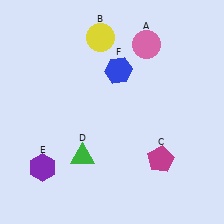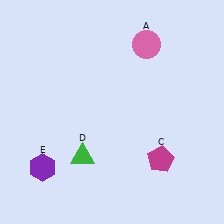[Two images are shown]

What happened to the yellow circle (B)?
The yellow circle (B) was removed in Image 2. It was in the top-left area of Image 1.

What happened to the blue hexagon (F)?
The blue hexagon (F) was removed in Image 2. It was in the top-right area of Image 1.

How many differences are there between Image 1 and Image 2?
There are 2 differences between the two images.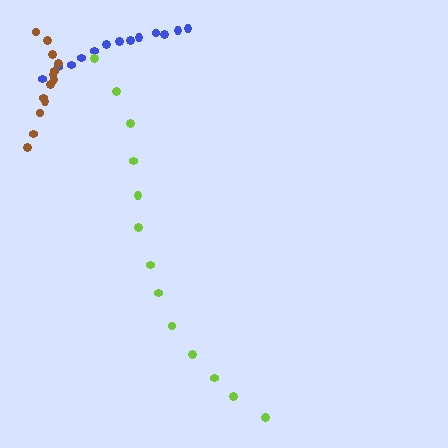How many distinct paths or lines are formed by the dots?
There are 3 distinct paths.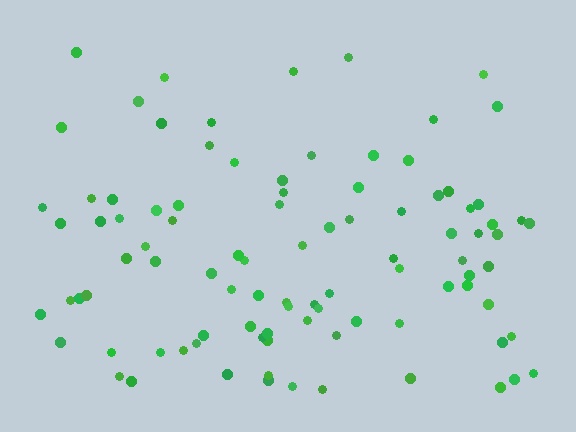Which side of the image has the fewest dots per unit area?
The top.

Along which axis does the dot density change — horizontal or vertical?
Vertical.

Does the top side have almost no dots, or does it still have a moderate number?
Still a moderate number, just noticeably fewer than the bottom.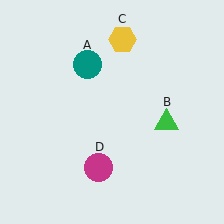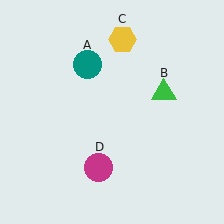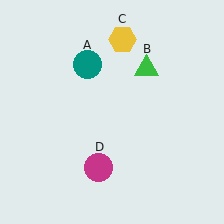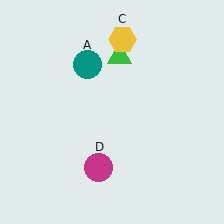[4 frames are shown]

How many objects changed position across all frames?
1 object changed position: green triangle (object B).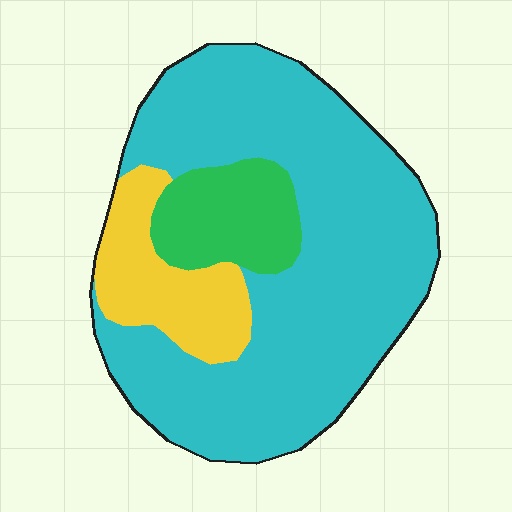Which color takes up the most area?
Cyan, at roughly 70%.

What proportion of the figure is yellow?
Yellow takes up about one sixth (1/6) of the figure.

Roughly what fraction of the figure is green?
Green takes up about one eighth (1/8) of the figure.